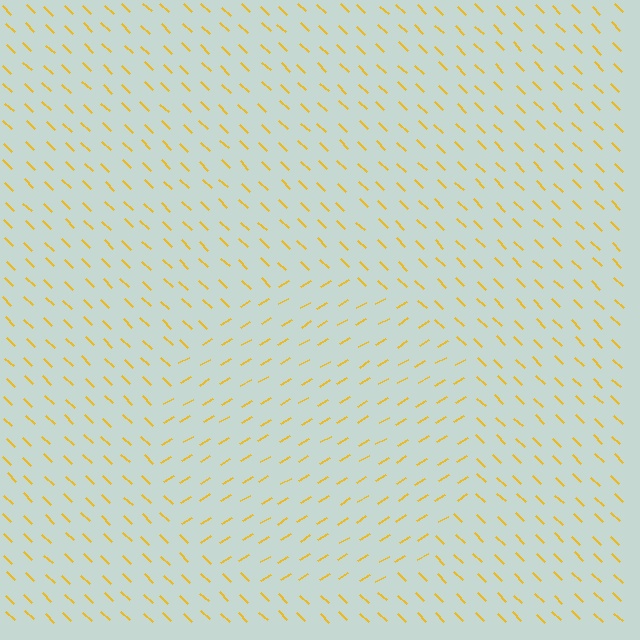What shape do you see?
I see a circle.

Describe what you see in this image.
The image is filled with small yellow line segments. A circle region in the image has lines oriented differently from the surrounding lines, creating a visible texture boundary.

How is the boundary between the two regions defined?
The boundary is defined purely by a change in line orientation (approximately 75 degrees difference). All lines are the same color and thickness.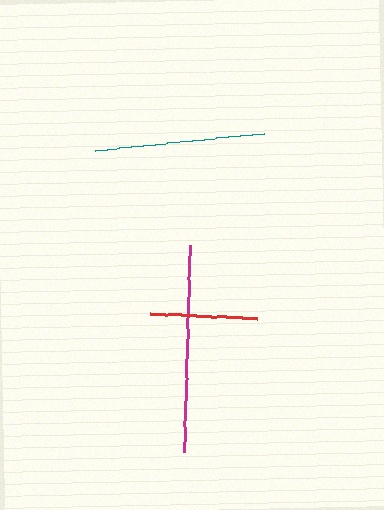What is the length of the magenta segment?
The magenta segment is approximately 207 pixels long.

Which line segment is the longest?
The magenta line is the longest at approximately 207 pixels.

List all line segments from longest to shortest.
From longest to shortest: magenta, teal, red.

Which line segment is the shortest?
The red line is the shortest at approximately 108 pixels.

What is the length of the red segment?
The red segment is approximately 108 pixels long.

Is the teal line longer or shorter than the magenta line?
The magenta line is longer than the teal line.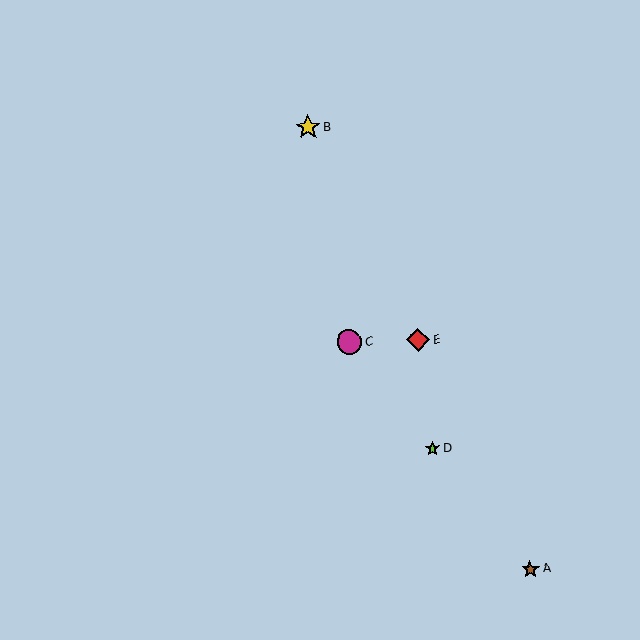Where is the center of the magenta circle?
The center of the magenta circle is at (349, 342).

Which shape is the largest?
The yellow star (labeled B) is the largest.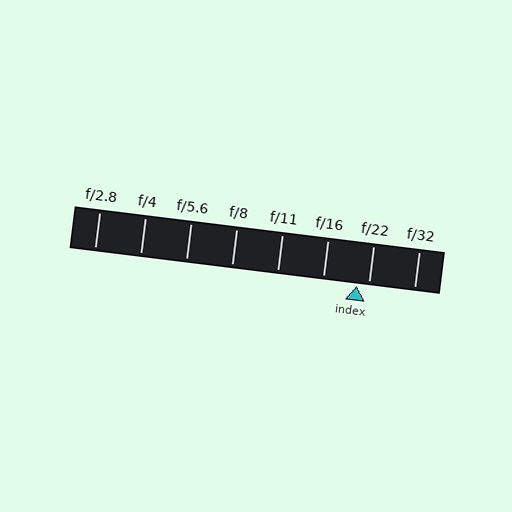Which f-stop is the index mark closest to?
The index mark is closest to f/22.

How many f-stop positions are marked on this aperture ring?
There are 8 f-stop positions marked.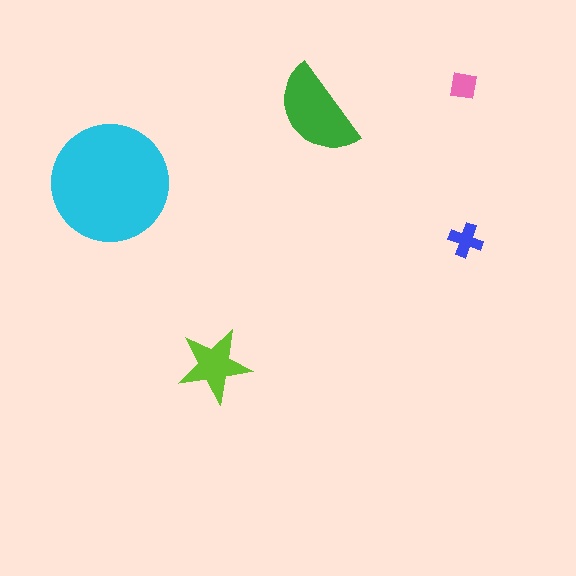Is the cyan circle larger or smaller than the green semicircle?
Larger.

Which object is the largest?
The cyan circle.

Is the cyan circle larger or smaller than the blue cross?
Larger.